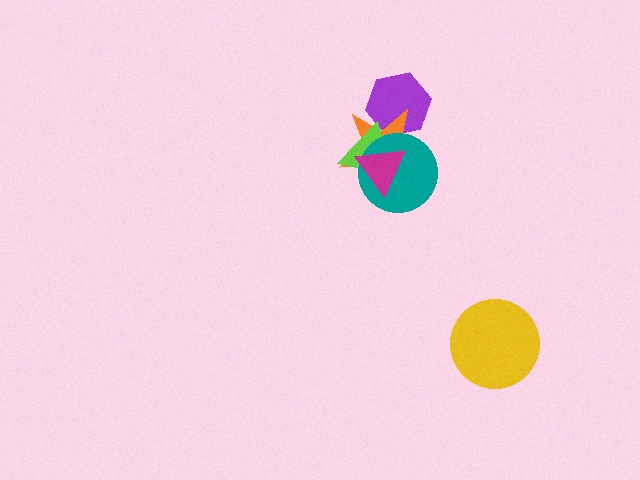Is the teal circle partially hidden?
Yes, it is partially covered by another shape.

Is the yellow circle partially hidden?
No, no other shape covers it.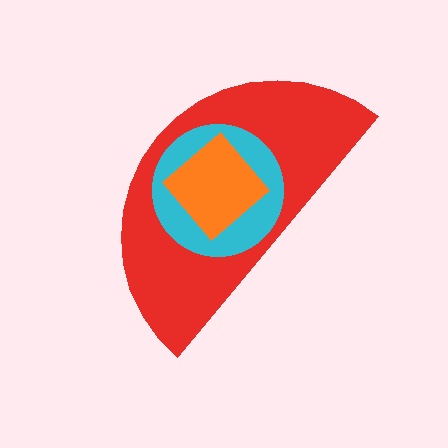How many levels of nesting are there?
3.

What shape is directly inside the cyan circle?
The orange diamond.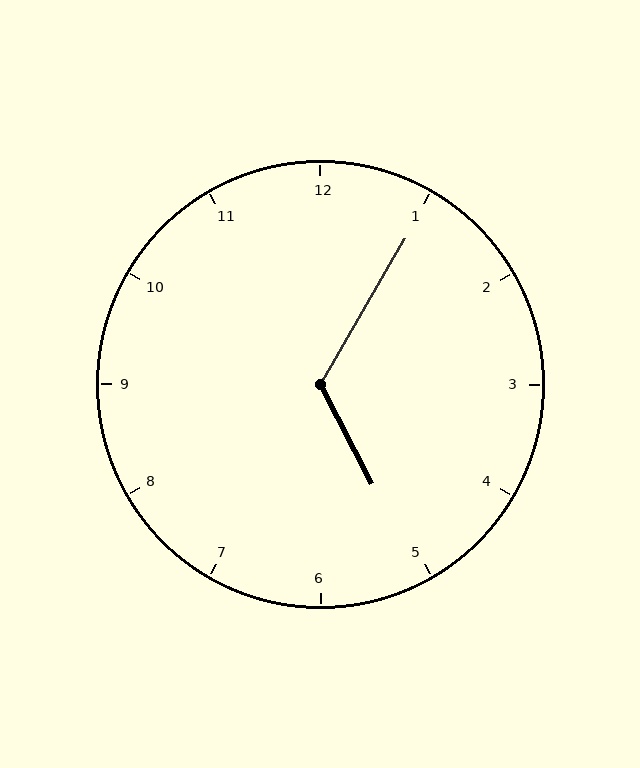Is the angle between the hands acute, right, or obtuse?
It is obtuse.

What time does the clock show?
5:05.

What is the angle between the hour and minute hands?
Approximately 122 degrees.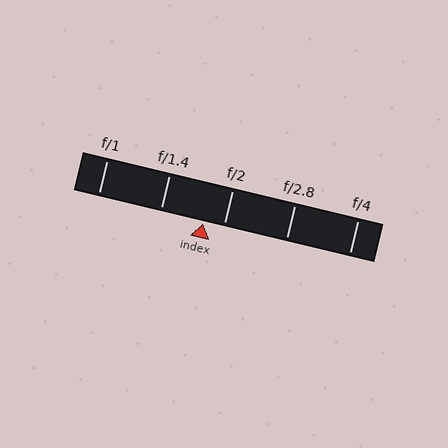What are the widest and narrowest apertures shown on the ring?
The widest aperture shown is f/1 and the narrowest is f/4.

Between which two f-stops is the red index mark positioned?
The index mark is between f/1.4 and f/2.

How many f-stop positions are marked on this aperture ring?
There are 5 f-stop positions marked.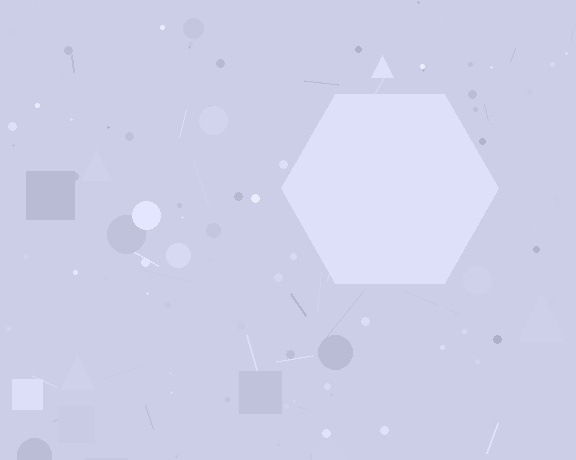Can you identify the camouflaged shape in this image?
The camouflaged shape is a hexagon.